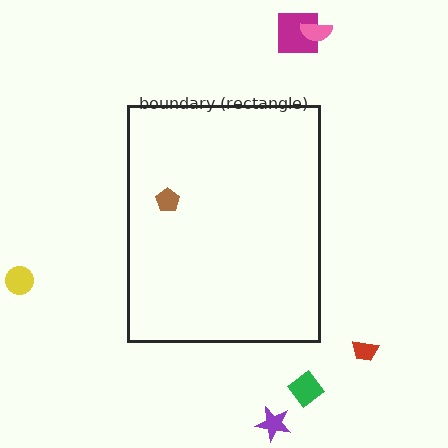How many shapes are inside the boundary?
1 inside, 6 outside.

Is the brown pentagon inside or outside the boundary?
Inside.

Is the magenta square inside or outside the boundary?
Outside.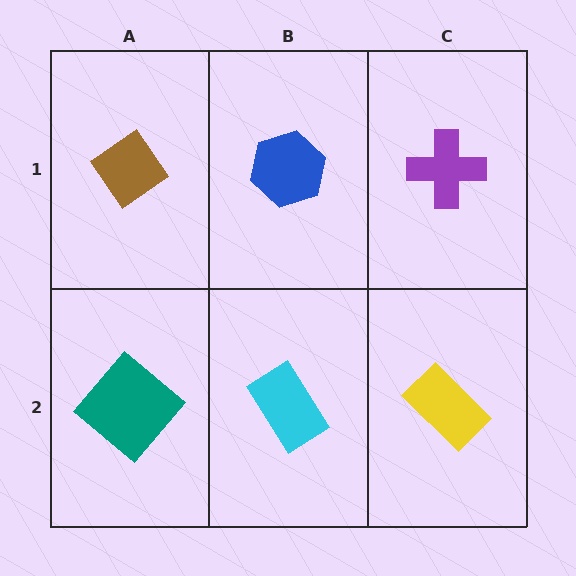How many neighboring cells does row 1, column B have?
3.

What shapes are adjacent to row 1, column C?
A yellow rectangle (row 2, column C), a blue hexagon (row 1, column B).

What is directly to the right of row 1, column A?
A blue hexagon.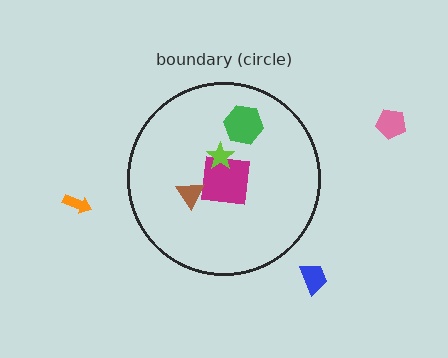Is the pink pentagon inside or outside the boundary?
Outside.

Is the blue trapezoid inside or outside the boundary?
Outside.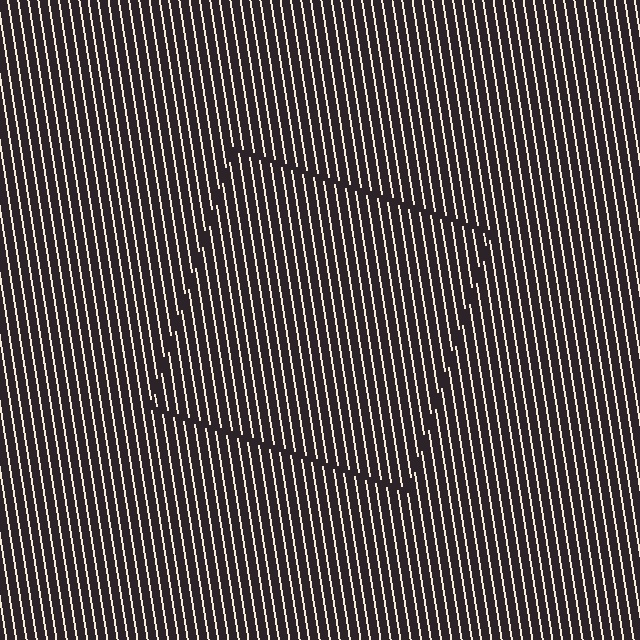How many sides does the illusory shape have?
4 sides — the line-ends trace a square.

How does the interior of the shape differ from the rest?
The interior of the shape contains the same grating, shifted by half a period — the contour is defined by the phase discontinuity where line-ends from the inner and outer gratings abut.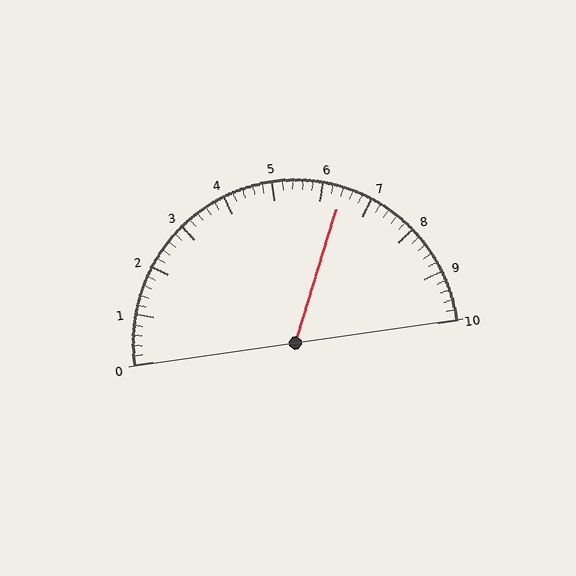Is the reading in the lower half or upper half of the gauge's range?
The reading is in the upper half of the range (0 to 10).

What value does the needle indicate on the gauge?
The needle indicates approximately 6.4.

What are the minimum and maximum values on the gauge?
The gauge ranges from 0 to 10.